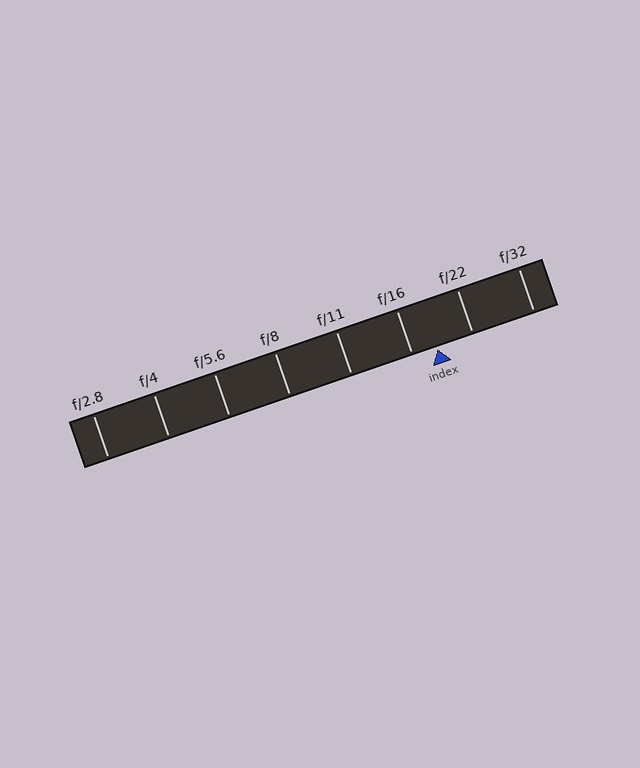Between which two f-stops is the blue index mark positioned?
The index mark is between f/16 and f/22.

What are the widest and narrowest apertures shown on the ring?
The widest aperture shown is f/2.8 and the narrowest is f/32.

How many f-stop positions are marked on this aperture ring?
There are 8 f-stop positions marked.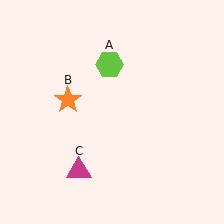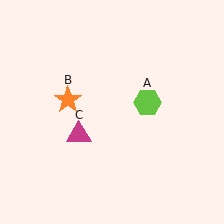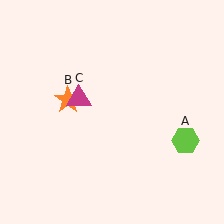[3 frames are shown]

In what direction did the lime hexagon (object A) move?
The lime hexagon (object A) moved down and to the right.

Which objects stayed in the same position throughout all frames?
Orange star (object B) remained stationary.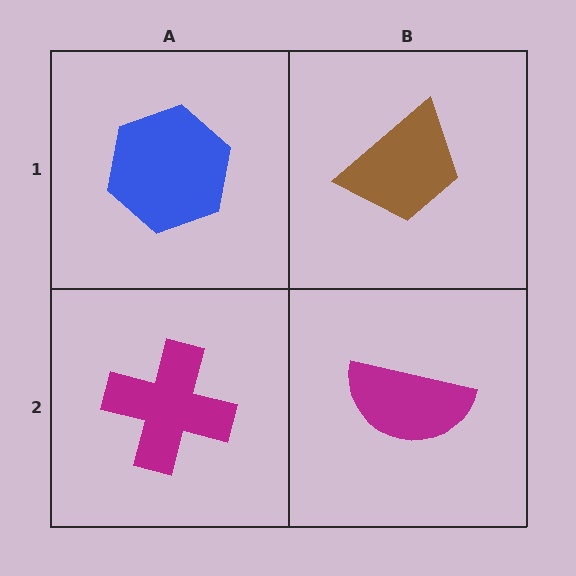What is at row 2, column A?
A magenta cross.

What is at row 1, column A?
A blue hexagon.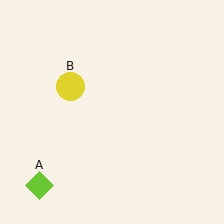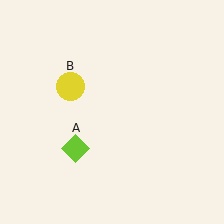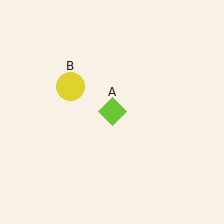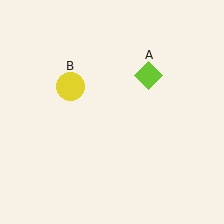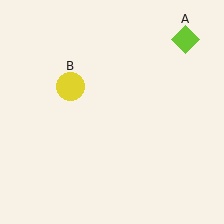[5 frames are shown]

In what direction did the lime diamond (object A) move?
The lime diamond (object A) moved up and to the right.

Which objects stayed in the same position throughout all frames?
Yellow circle (object B) remained stationary.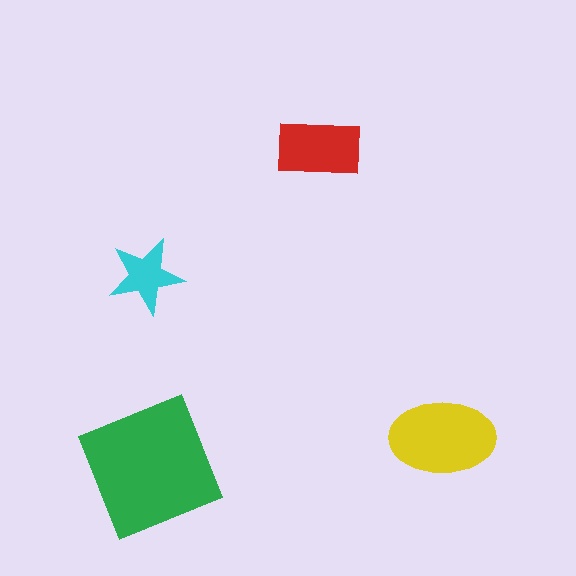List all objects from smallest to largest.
The cyan star, the red rectangle, the yellow ellipse, the green square.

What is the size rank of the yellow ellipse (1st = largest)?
2nd.